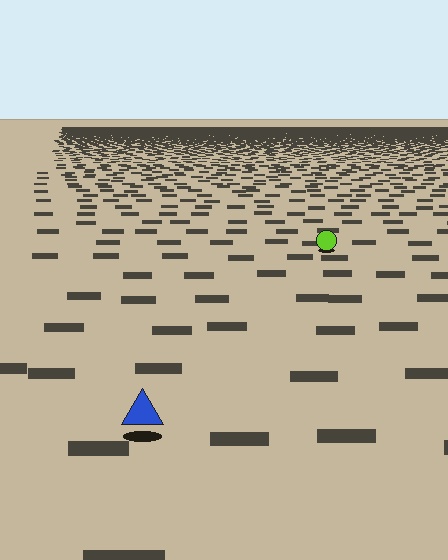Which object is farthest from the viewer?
The lime circle is farthest from the viewer. It appears smaller and the ground texture around it is denser.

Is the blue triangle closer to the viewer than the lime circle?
Yes. The blue triangle is closer — you can tell from the texture gradient: the ground texture is coarser near it.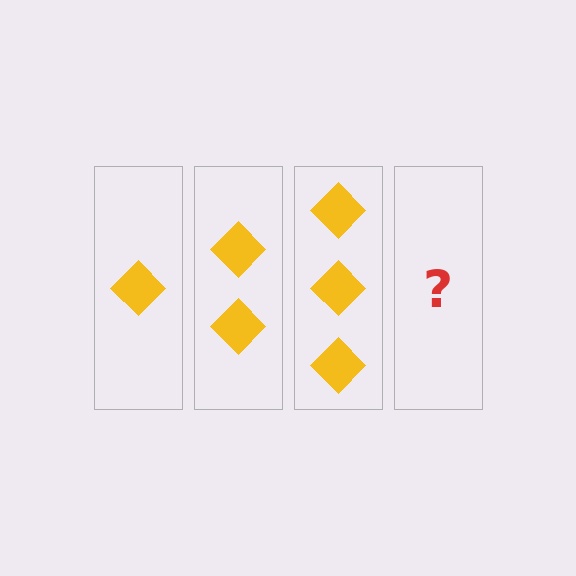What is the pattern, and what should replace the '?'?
The pattern is that each step adds one more diamond. The '?' should be 4 diamonds.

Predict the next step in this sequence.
The next step is 4 diamonds.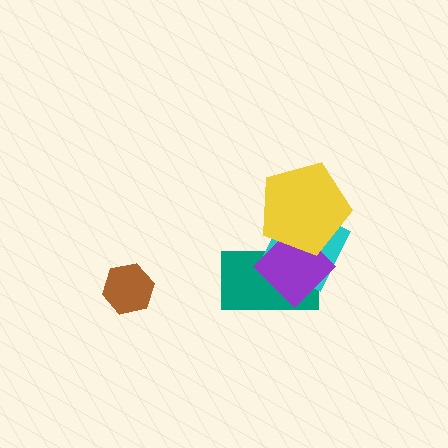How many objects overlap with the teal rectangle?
3 objects overlap with the teal rectangle.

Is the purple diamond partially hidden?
Yes, it is partially covered by another shape.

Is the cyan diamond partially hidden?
Yes, it is partially covered by another shape.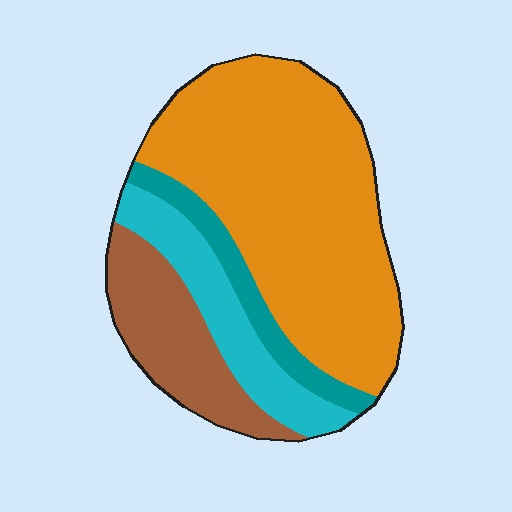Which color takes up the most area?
Orange, at roughly 55%.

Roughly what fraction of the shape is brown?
Brown covers roughly 20% of the shape.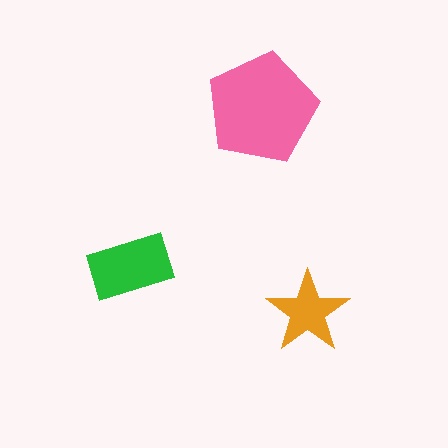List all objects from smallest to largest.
The orange star, the green rectangle, the pink pentagon.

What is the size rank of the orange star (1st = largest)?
3rd.